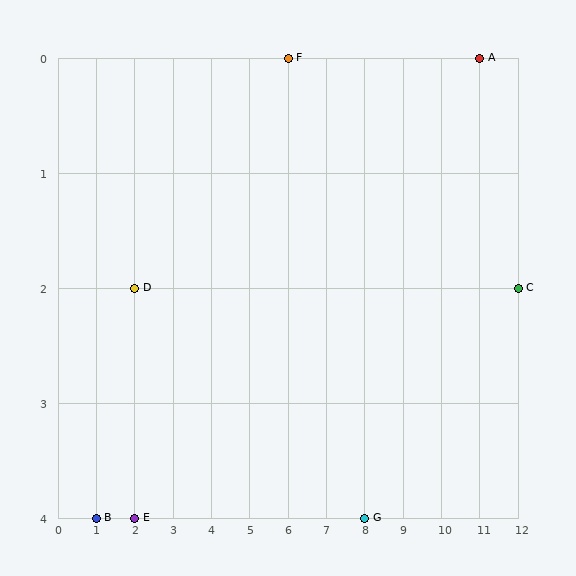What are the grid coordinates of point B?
Point B is at grid coordinates (1, 4).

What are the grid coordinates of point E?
Point E is at grid coordinates (2, 4).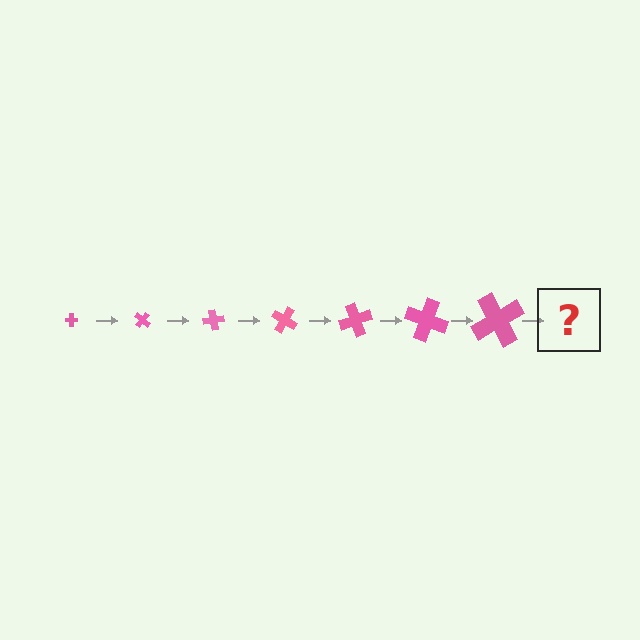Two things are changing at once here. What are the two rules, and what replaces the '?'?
The two rules are that the cross grows larger each step and it rotates 40 degrees each step. The '?' should be a cross, larger than the previous one and rotated 280 degrees from the start.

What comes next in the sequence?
The next element should be a cross, larger than the previous one and rotated 280 degrees from the start.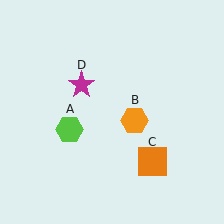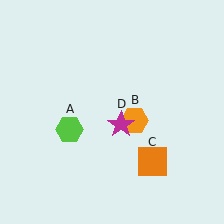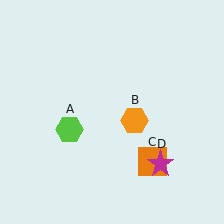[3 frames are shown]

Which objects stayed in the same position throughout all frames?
Lime hexagon (object A) and orange hexagon (object B) and orange square (object C) remained stationary.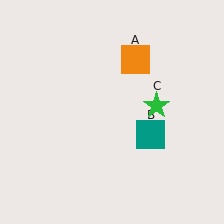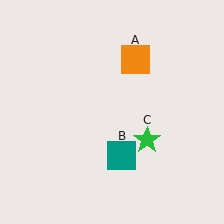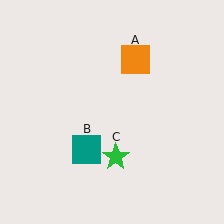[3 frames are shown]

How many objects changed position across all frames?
2 objects changed position: teal square (object B), green star (object C).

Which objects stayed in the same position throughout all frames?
Orange square (object A) remained stationary.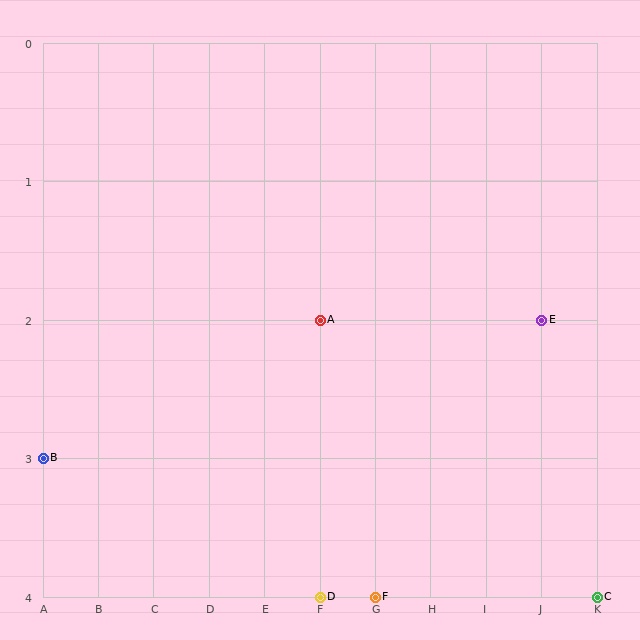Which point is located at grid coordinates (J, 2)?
Point E is at (J, 2).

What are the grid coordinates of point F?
Point F is at grid coordinates (G, 4).